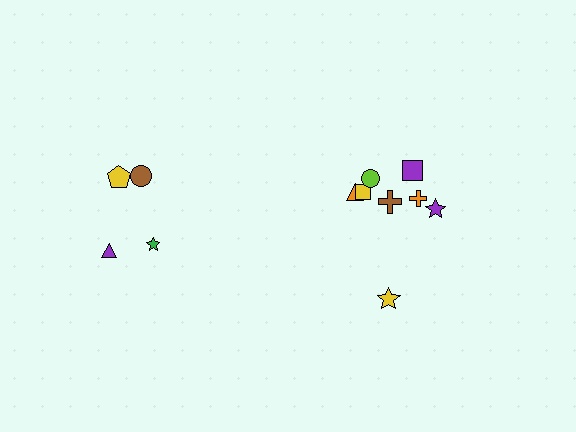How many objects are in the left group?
There are 4 objects.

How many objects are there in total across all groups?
There are 12 objects.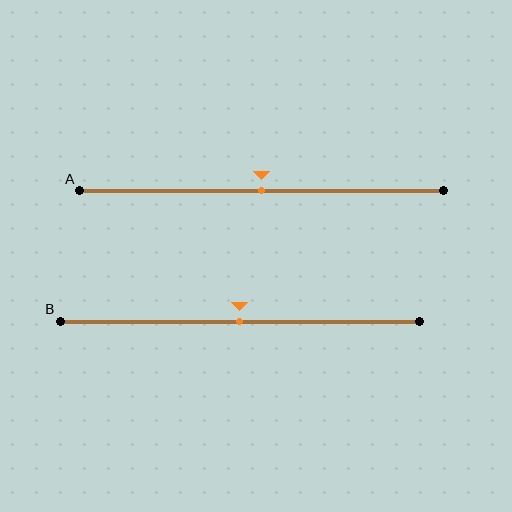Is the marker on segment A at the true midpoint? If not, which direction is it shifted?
Yes, the marker on segment A is at the true midpoint.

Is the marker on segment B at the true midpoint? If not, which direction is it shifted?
Yes, the marker on segment B is at the true midpoint.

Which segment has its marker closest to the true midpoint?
Segment A has its marker closest to the true midpoint.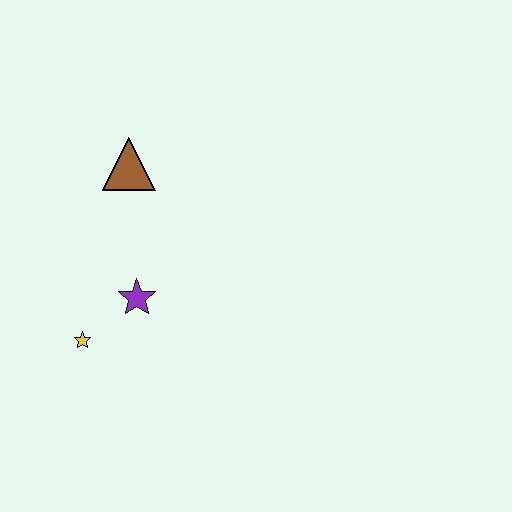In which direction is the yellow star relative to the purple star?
The yellow star is to the left of the purple star.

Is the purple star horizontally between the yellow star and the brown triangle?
No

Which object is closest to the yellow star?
The purple star is closest to the yellow star.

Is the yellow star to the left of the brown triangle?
Yes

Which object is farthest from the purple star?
The brown triangle is farthest from the purple star.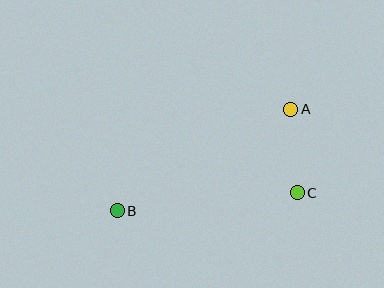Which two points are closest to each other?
Points A and C are closest to each other.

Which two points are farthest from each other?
Points A and B are farthest from each other.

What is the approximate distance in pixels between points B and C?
The distance between B and C is approximately 181 pixels.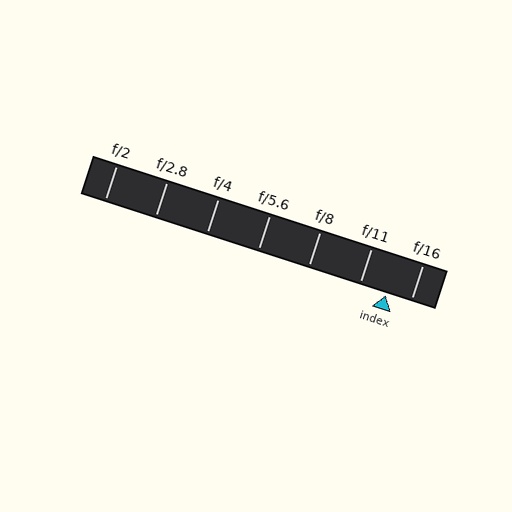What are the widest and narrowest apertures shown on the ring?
The widest aperture shown is f/2 and the narrowest is f/16.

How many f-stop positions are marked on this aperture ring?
There are 7 f-stop positions marked.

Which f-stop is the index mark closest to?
The index mark is closest to f/16.